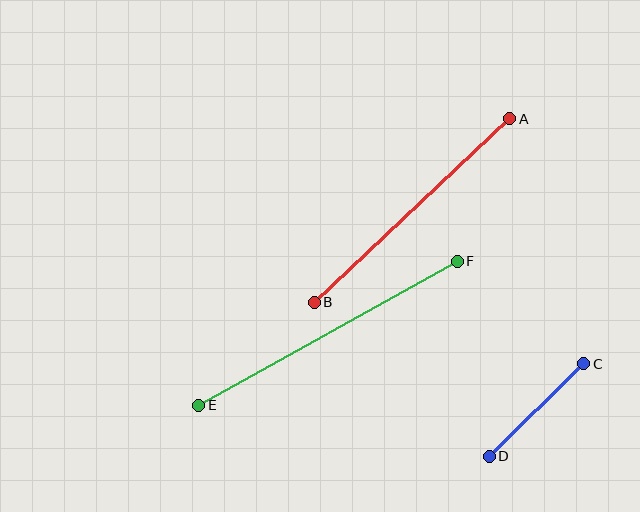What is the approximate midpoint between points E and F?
The midpoint is at approximately (328, 333) pixels.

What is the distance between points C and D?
The distance is approximately 132 pixels.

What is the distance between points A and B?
The distance is approximately 268 pixels.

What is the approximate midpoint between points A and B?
The midpoint is at approximately (412, 210) pixels.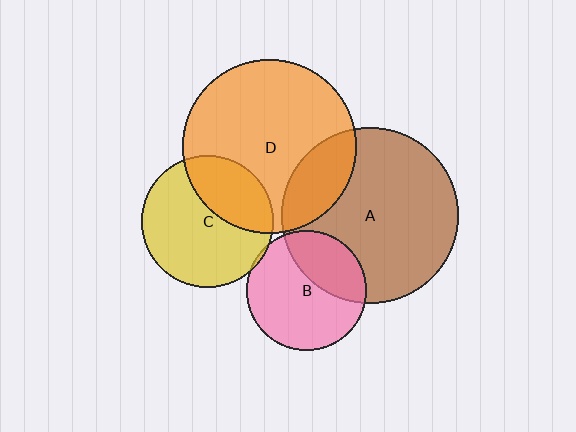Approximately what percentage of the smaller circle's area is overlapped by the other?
Approximately 35%.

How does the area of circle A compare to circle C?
Approximately 1.8 times.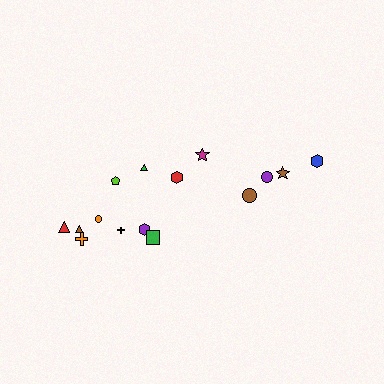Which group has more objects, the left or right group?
The left group.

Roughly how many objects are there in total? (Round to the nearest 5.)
Roughly 15 objects in total.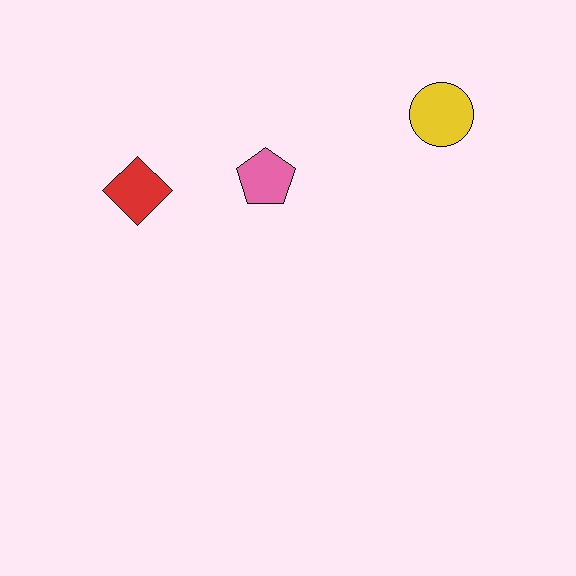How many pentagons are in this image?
There is 1 pentagon.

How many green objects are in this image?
There are no green objects.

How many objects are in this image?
There are 3 objects.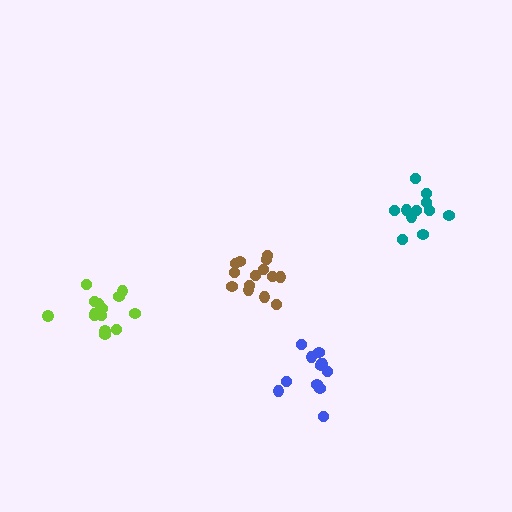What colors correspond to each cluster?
The clusters are colored: blue, lime, teal, brown.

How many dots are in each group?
Group 1: 12 dots, Group 2: 14 dots, Group 3: 11 dots, Group 4: 14 dots (51 total).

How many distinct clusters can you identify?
There are 4 distinct clusters.